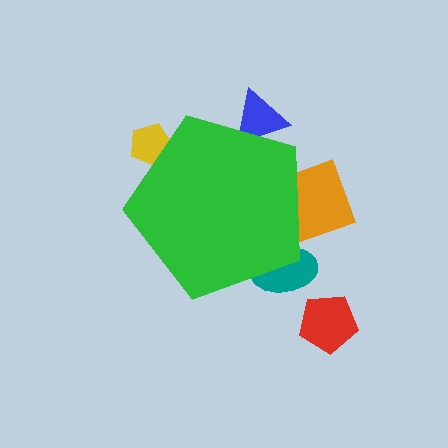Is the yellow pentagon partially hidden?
Yes, the yellow pentagon is partially hidden behind the green pentagon.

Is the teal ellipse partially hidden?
Yes, the teal ellipse is partially hidden behind the green pentagon.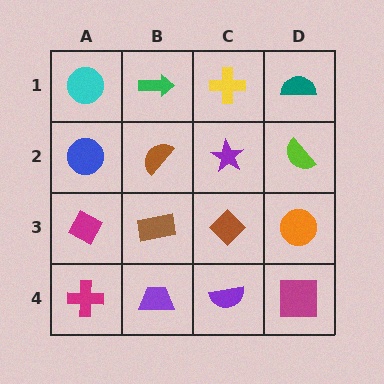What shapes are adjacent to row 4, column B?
A brown rectangle (row 3, column B), a magenta cross (row 4, column A), a purple semicircle (row 4, column C).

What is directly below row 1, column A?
A blue circle.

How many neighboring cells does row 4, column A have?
2.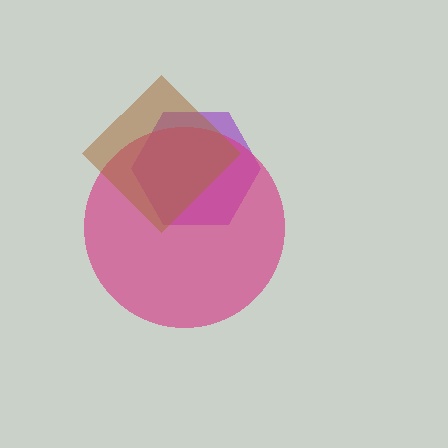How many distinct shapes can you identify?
There are 3 distinct shapes: a purple hexagon, a magenta circle, a brown diamond.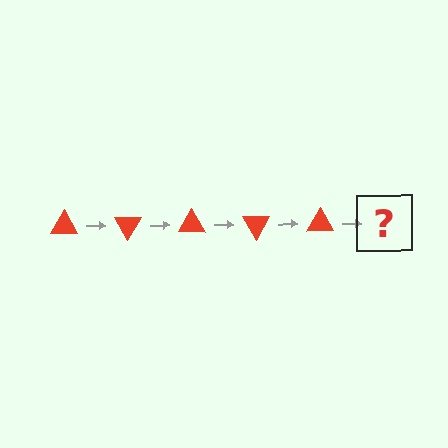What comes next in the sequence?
The next element should be a red triangle rotated 300 degrees.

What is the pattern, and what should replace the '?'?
The pattern is that the triangle rotates 60 degrees each step. The '?' should be a red triangle rotated 300 degrees.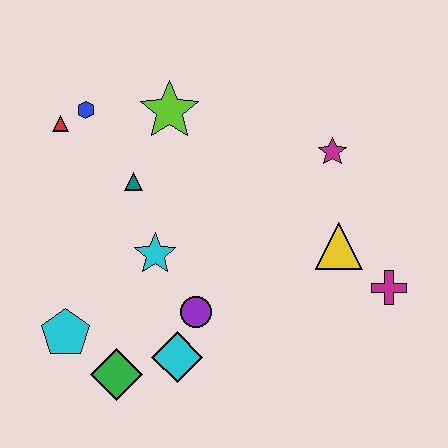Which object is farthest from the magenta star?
The cyan pentagon is farthest from the magenta star.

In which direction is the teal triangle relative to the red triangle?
The teal triangle is to the right of the red triangle.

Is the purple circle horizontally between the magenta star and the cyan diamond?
Yes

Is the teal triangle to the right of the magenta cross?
No